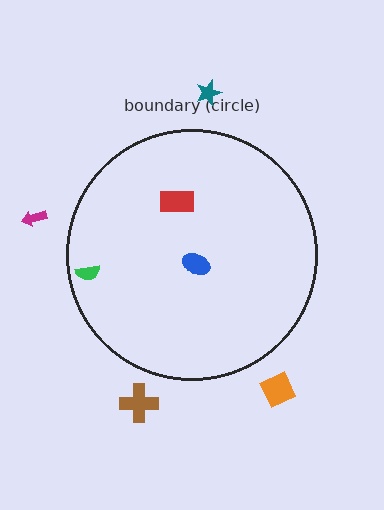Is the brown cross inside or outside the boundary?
Outside.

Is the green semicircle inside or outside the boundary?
Inside.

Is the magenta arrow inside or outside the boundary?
Outside.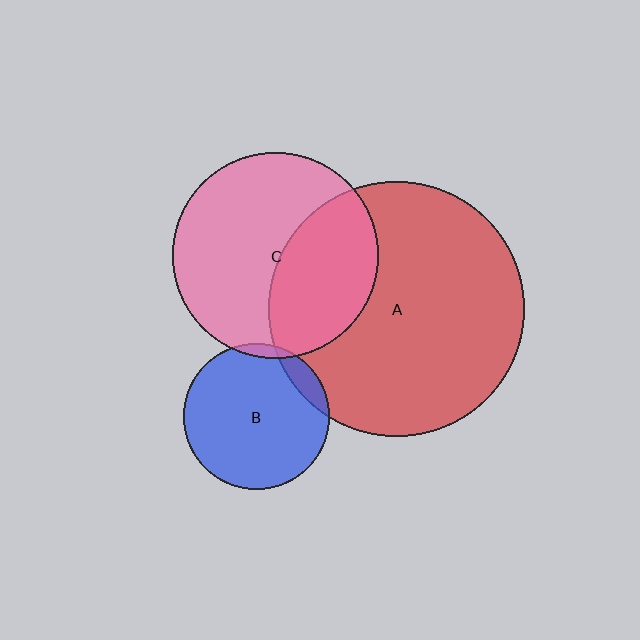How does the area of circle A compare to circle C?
Approximately 1.5 times.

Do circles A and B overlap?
Yes.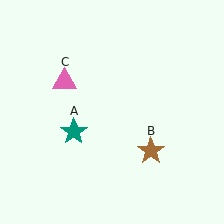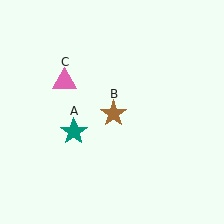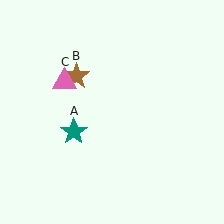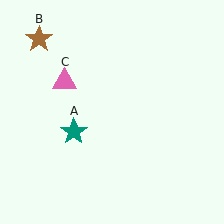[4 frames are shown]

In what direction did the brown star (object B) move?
The brown star (object B) moved up and to the left.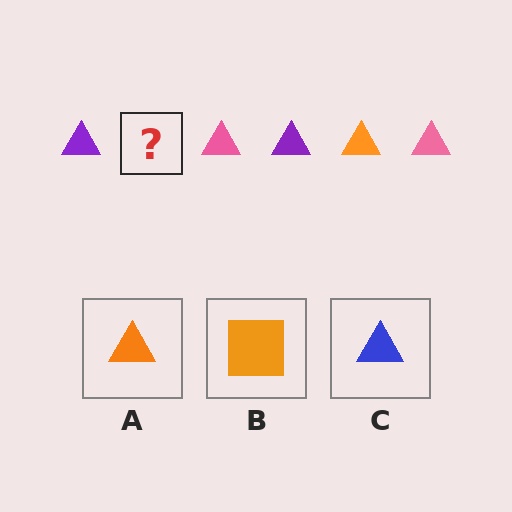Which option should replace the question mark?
Option A.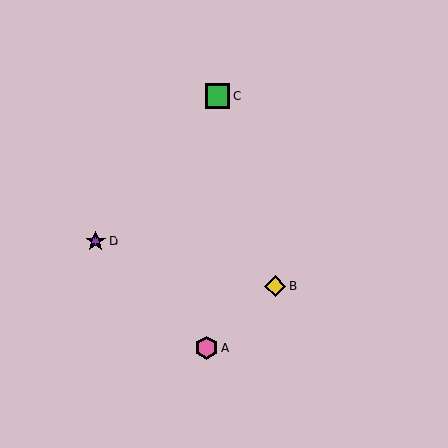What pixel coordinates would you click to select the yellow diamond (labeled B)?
Click at (275, 286) to select the yellow diamond B.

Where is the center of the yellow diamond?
The center of the yellow diamond is at (275, 286).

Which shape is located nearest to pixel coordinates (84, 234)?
The purple star (labeled D) at (95, 242) is nearest to that location.